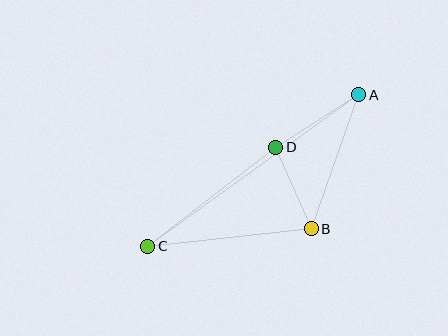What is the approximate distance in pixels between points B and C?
The distance between B and C is approximately 164 pixels.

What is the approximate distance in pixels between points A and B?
The distance between A and B is approximately 142 pixels.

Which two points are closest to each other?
Points B and D are closest to each other.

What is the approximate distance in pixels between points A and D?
The distance between A and D is approximately 98 pixels.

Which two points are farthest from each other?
Points A and C are farthest from each other.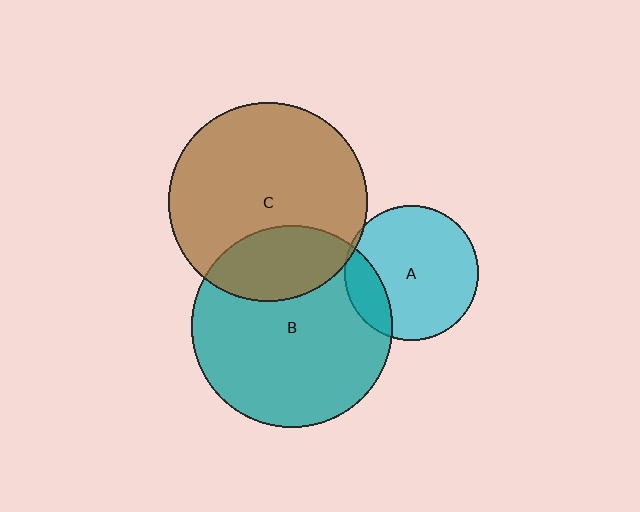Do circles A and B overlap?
Yes.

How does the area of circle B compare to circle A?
Approximately 2.3 times.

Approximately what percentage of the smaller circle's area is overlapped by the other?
Approximately 20%.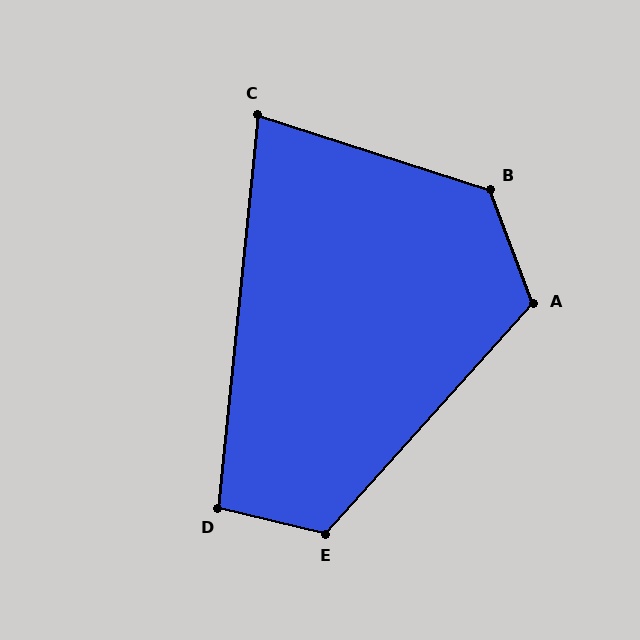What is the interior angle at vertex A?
Approximately 117 degrees (obtuse).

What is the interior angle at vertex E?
Approximately 119 degrees (obtuse).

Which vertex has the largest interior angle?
B, at approximately 129 degrees.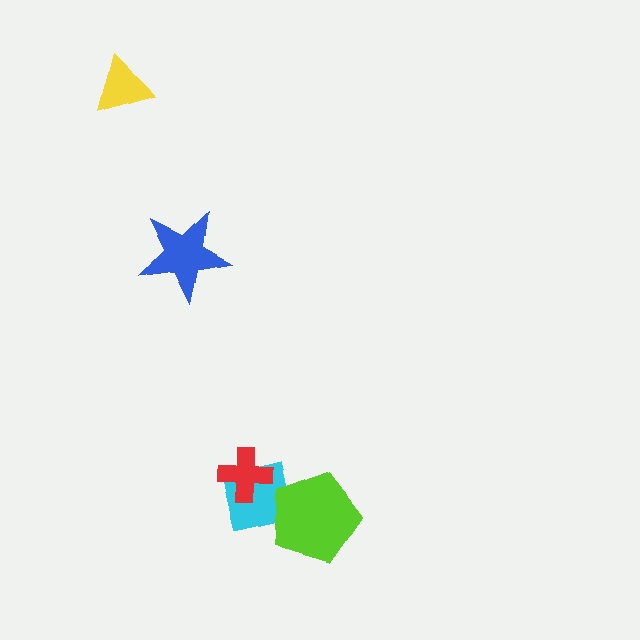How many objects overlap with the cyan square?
2 objects overlap with the cyan square.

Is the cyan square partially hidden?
Yes, it is partially covered by another shape.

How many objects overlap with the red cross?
1 object overlaps with the red cross.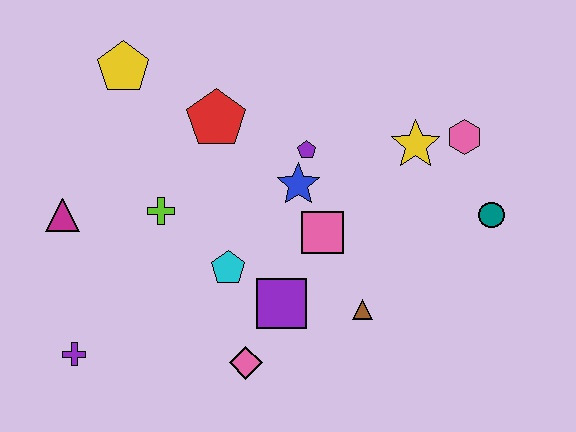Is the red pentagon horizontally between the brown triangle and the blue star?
No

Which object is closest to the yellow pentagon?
The red pentagon is closest to the yellow pentagon.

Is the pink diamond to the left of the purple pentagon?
Yes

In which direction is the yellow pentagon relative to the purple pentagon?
The yellow pentagon is to the left of the purple pentagon.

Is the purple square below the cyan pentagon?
Yes